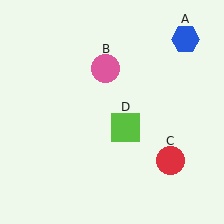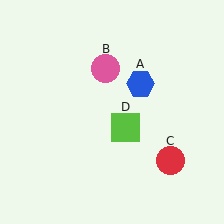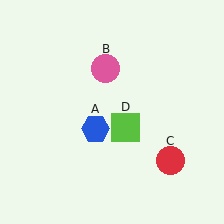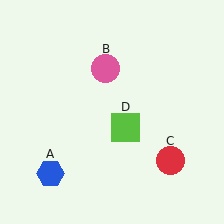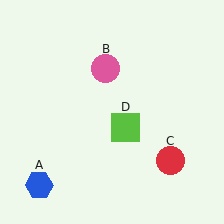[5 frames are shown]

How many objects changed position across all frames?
1 object changed position: blue hexagon (object A).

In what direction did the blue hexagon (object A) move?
The blue hexagon (object A) moved down and to the left.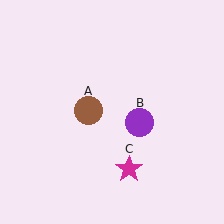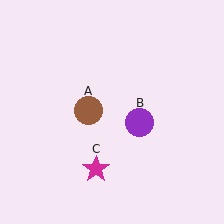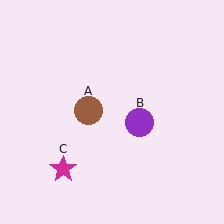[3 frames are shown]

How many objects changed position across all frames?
1 object changed position: magenta star (object C).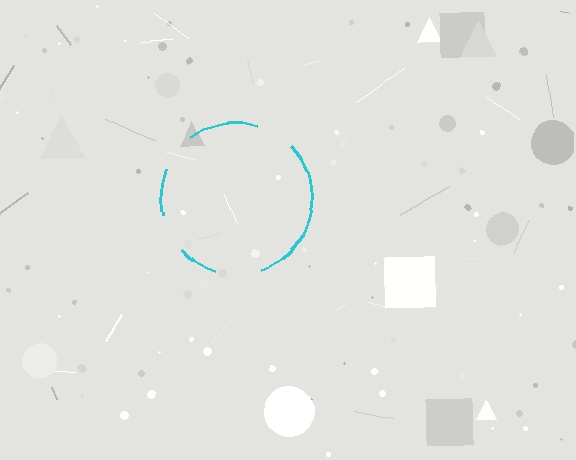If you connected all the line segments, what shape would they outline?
They would outline a circle.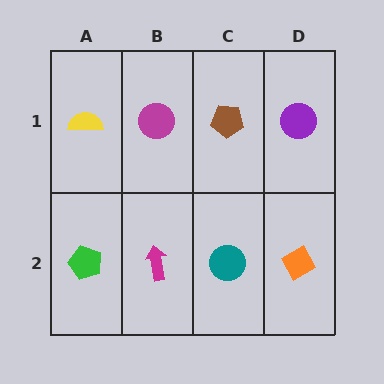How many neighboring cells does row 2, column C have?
3.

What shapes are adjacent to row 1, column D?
An orange diamond (row 2, column D), a brown pentagon (row 1, column C).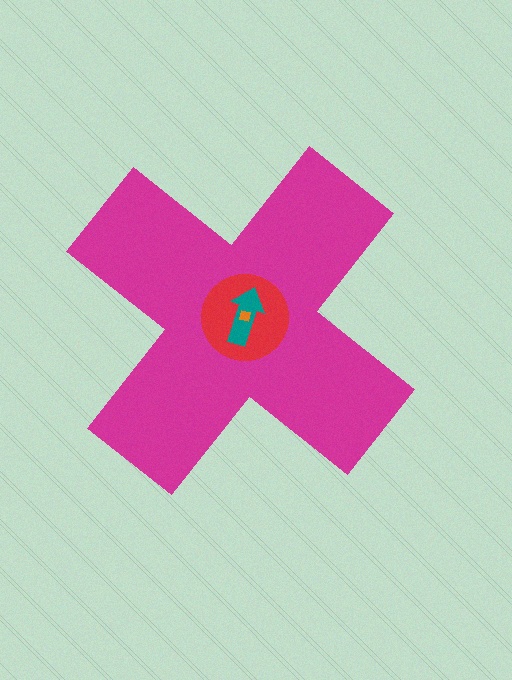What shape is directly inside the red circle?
The teal arrow.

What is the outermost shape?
The magenta cross.